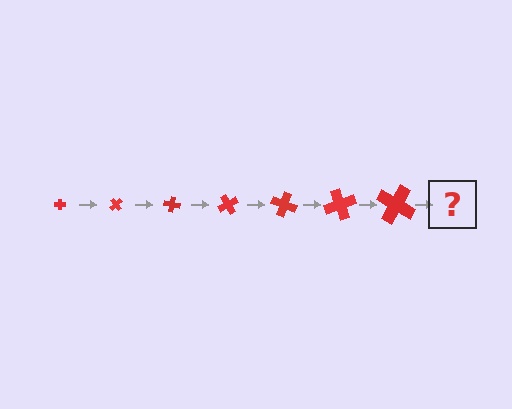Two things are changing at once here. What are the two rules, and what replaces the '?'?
The two rules are that the cross grows larger each step and it rotates 50 degrees each step. The '?' should be a cross, larger than the previous one and rotated 350 degrees from the start.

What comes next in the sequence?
The next element should be a cross, larger than the previous one and rotated 350 degrees from the start.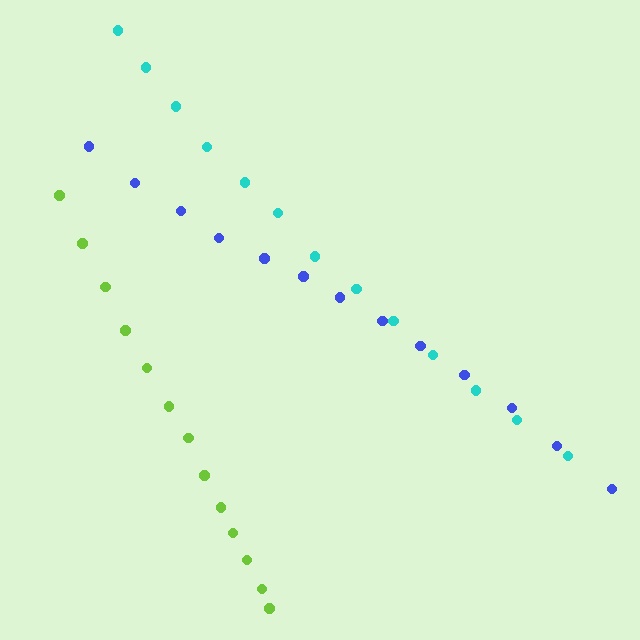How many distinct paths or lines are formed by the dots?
There are 3 distinct paths.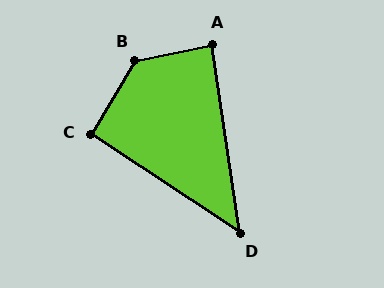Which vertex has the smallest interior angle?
D, at approximately 48 degrees.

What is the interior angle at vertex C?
Approximately 93 degrees (approximately right).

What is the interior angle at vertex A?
Approximately 87 degrees (approximately right).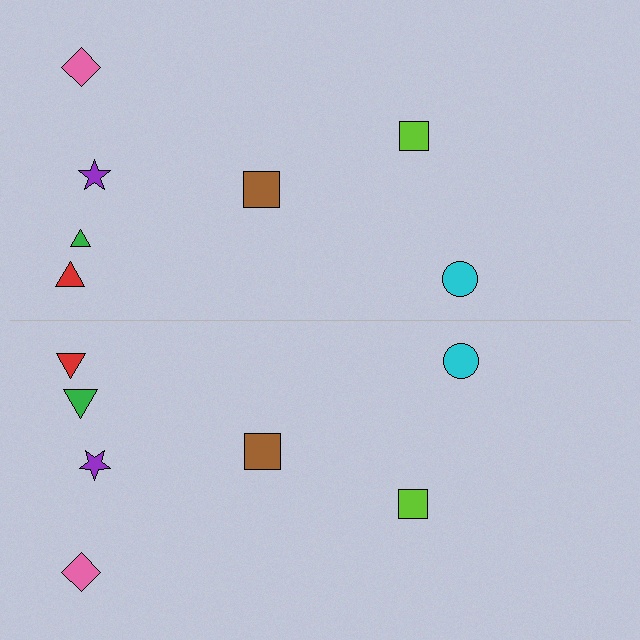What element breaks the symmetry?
The green triangle on the bottom side has a different size than its mirror counterpart.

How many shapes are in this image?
There are 14 shapes in this image.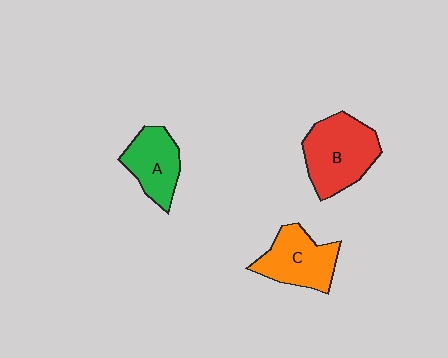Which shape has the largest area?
Shape B (red).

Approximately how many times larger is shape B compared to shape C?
Approximately 1.2 times.